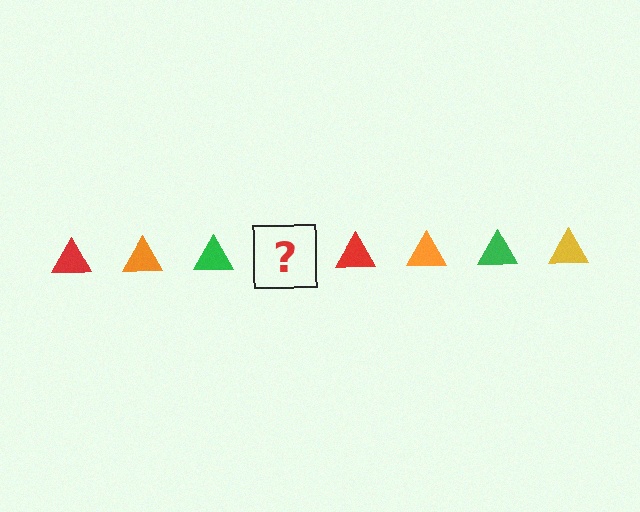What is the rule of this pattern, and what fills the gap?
The rule is that the pattern cycles through red, orange, green, yellow triangles. The gap should be filled with a yellow triangle.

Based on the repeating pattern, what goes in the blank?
The blank should be a yellow triangle.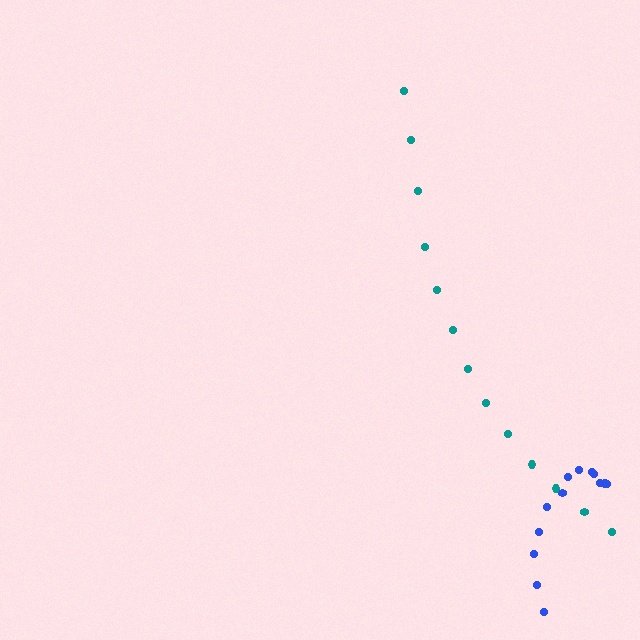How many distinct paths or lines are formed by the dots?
There are 2 distinct paths.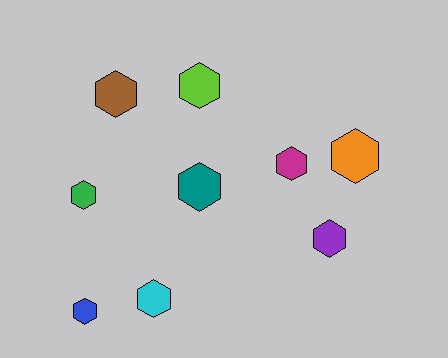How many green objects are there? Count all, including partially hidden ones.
There is 1 green object.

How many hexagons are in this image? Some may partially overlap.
There are 9 hexagons.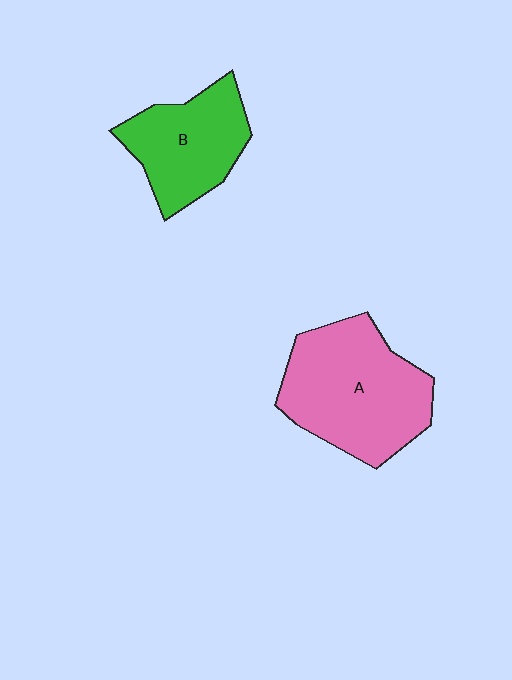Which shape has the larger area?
Shape A (pink).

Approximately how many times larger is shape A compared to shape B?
Approximately 1.5 times.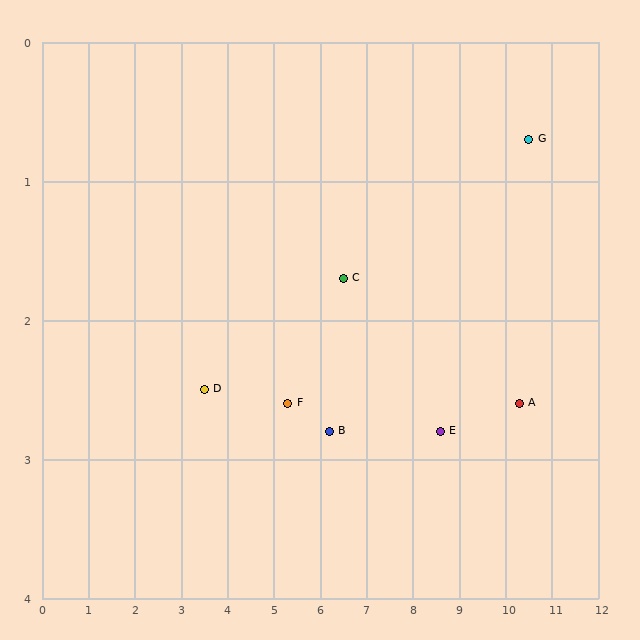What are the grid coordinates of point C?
Point C is at approximately (6.5, 1.7).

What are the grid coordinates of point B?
Point B is at approximately (6.2, 2.8).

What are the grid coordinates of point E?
Point E is at approximately (8.6, 2.8).